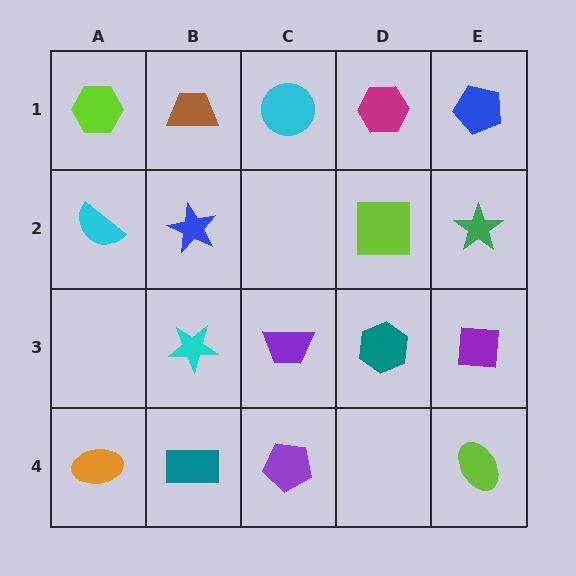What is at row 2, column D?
A lime square.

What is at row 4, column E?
A lime ellipse.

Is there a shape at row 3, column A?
No, that cell is empty.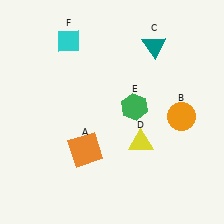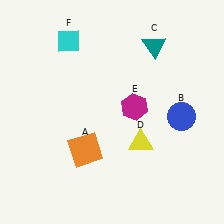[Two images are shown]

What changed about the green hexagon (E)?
In Image 1, E is green. In Image 2, it changed to magenta.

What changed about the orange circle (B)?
In Image 1, B is orange. In Image 2, it changed to blue.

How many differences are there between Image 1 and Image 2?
There are 2 differences between the two images.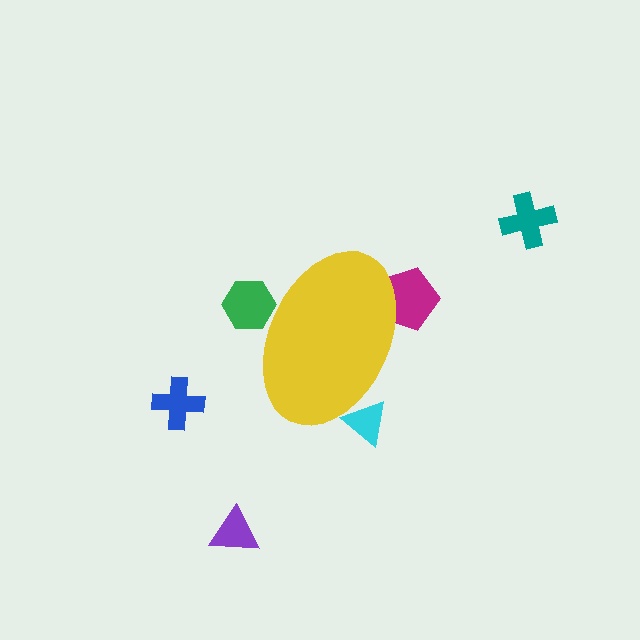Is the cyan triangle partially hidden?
Yes, the cyan triangle is partially hidden behind the yellow ellipse.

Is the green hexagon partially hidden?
Yes, the green hexagon is partially hidden behind the yellow ellipse.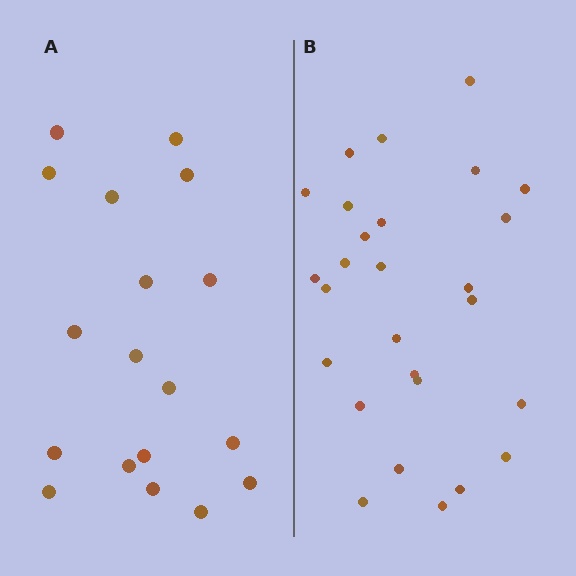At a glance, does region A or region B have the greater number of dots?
Region B (the right region) has more dots.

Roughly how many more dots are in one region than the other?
Region B has roughly 8 or so more dots than region A.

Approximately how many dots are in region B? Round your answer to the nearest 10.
About 30 dots. (The exact count is 27, which rounds to 30.)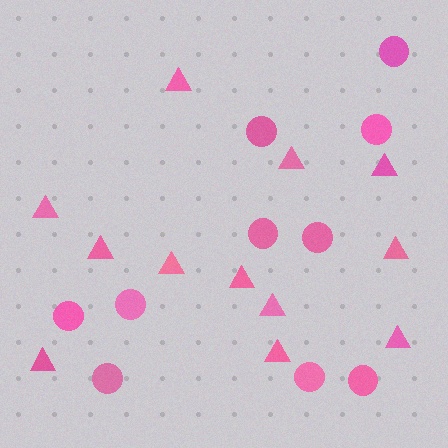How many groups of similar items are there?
There are 2 groups: one group of circles (10) and one group of triangles (12).